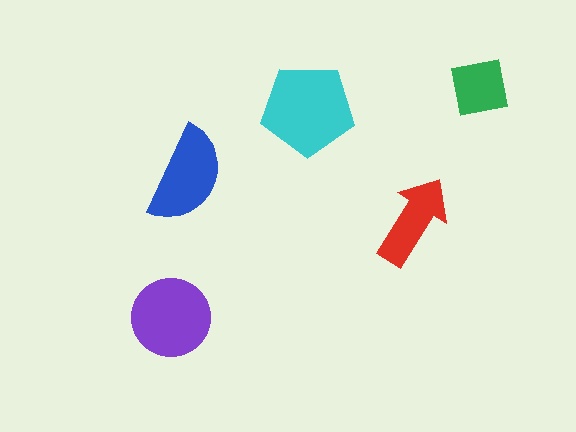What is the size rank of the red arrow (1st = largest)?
4th.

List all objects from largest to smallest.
The cyan pentagon, the purple circle, the blue semicircle, the red arrow, the green square.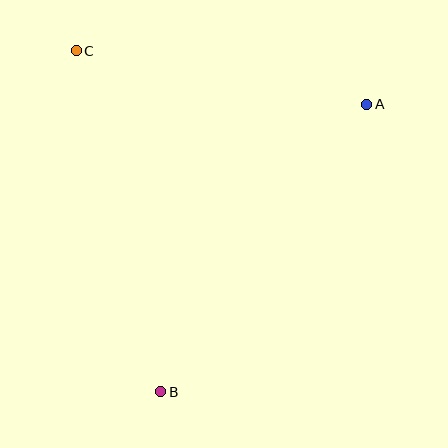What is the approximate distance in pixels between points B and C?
The distance between B and C is approximately 352 pixels.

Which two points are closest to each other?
Points A and C are closest to each other.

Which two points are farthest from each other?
Points A and B are farthest from each other.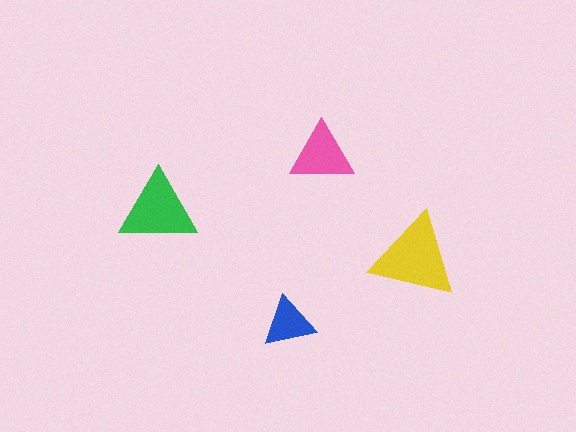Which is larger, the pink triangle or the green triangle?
The green one.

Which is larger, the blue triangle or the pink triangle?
The pink one.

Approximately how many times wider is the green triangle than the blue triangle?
About 1.5 times wider.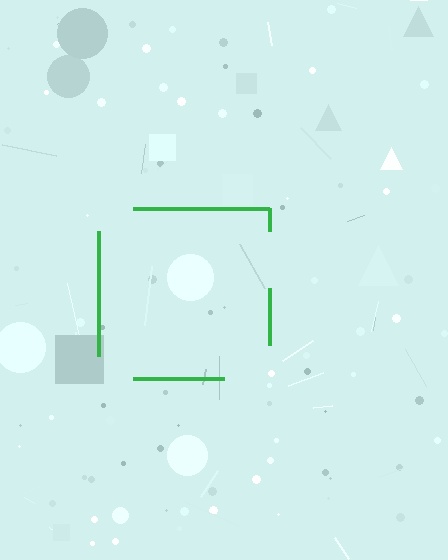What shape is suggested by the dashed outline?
The dashed outline suggests a square.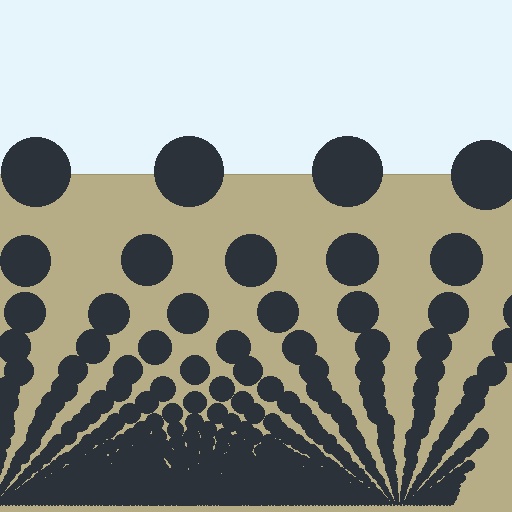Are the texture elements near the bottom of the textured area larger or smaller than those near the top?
Smaller. The gradient is inverted — elements near the bottom are smaller and denser.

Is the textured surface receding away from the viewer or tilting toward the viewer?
The surface appears to tilt toward the viewer. Texture elements get larger and sparser toward the top.